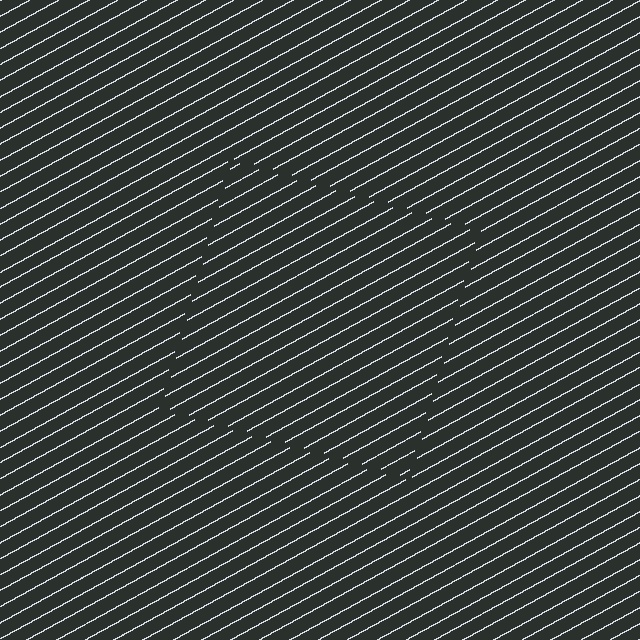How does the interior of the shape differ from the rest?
The interior of the shape contains the same grating, shifted by half a period — the contour is defined by the phase discontinuity where line-ends from the inner and outer gratings abut.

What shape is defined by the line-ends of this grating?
An illusory square. The interior of the shape contains the same grating, shifted by half a period — the contour is defined by the phase discontinuity where line-ends from the inner and outer gratings abut.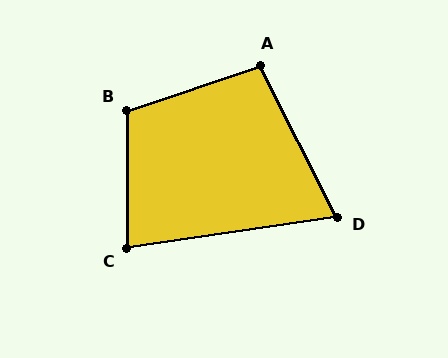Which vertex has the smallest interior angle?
D, at approximately 72 degrees.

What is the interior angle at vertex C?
Approximately 82 degrees (acute).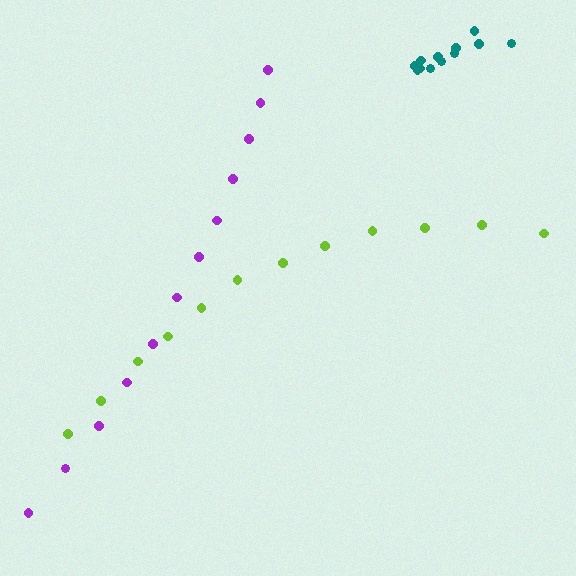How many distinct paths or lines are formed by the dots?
There are 3 distinct paths.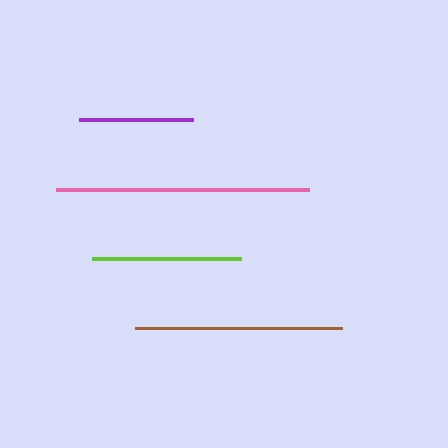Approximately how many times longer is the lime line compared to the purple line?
The lime line is approximately 1.3 times the length of the purple line.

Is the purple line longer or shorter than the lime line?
The lime line is longer than the purple line.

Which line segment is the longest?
The pink line is the longest at approximately 253 pixels.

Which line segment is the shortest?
The purple line is the shortest at approximately 114 pixels.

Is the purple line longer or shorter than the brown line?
The brown line is longer than the purple line.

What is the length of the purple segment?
The purple segment is approximately 114 pixels long.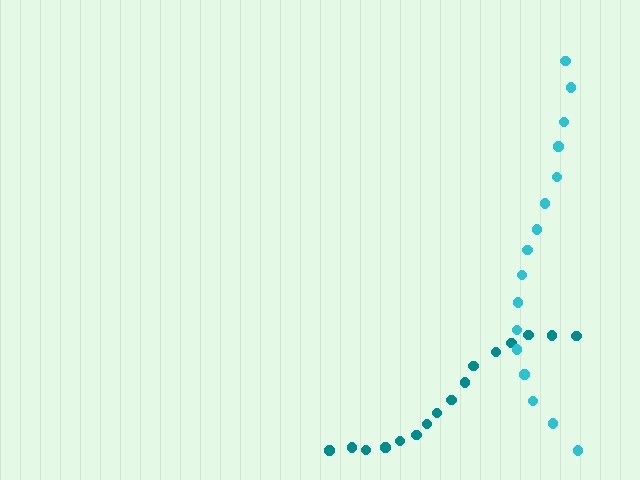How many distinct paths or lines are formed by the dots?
There are 2 distinct paths.